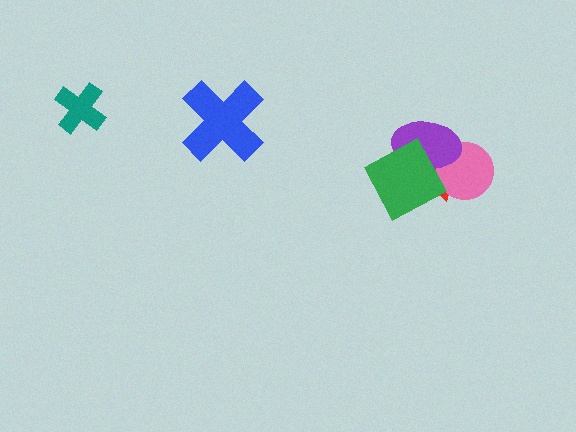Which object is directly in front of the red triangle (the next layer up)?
The pink circle is directly in front of the red triangle.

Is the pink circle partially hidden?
Yes, it is partially covered by another shape.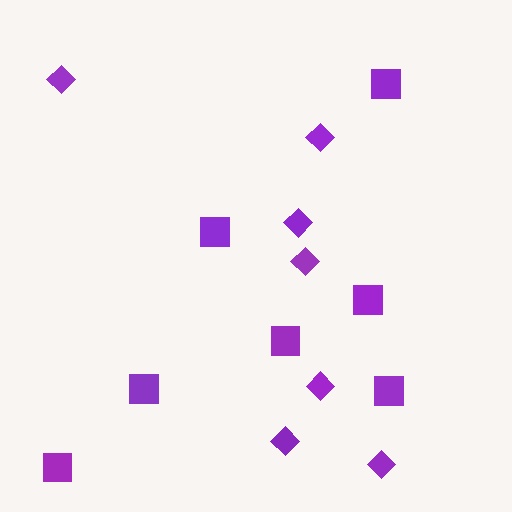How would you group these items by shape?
There are 2 groups: one group of squares (7) and one group of diamonds (7).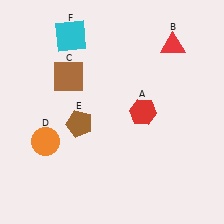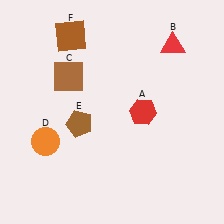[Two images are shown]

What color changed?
The square (F) changed from cyan in Image 1 to brown in Image 2.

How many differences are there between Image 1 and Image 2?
There is 1 difference between the two images.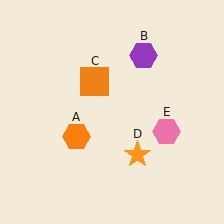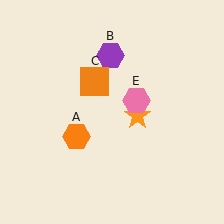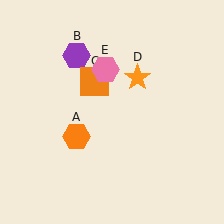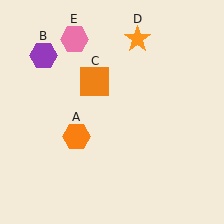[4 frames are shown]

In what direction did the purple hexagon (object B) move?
The purple hexagon (object B) moved left.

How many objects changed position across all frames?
3 objects changed position: purple hexagon (object B), orange star (object D), pink hexagon (object E).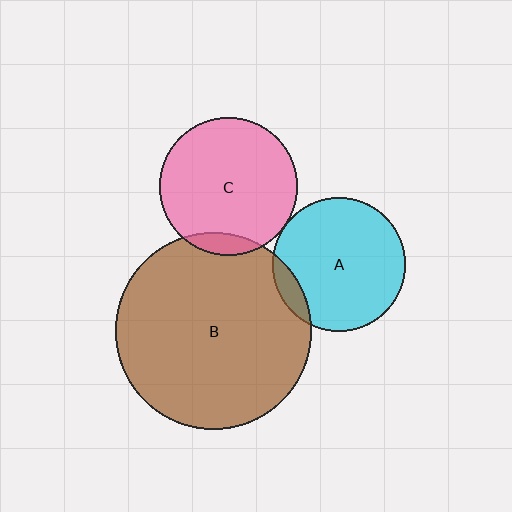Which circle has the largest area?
Circle B (brown).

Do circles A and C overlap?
Yes.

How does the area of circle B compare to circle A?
Approximately 2.2 times.